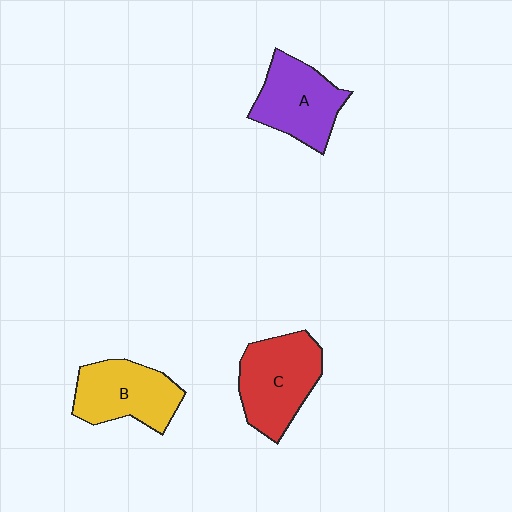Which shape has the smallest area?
Shape A (purple).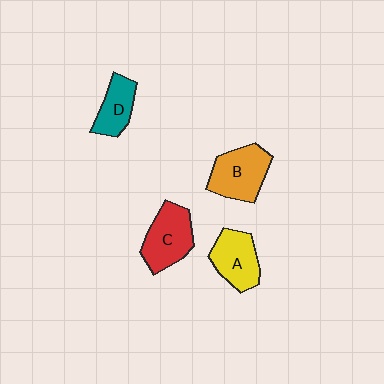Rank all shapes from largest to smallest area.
From largest to smallest: B (orange), C (red), A (yellow), D (teal).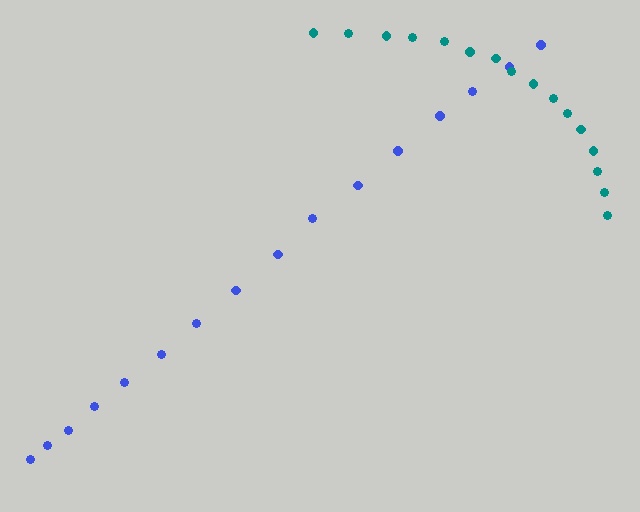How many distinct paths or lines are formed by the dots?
There are 2 distinct paths.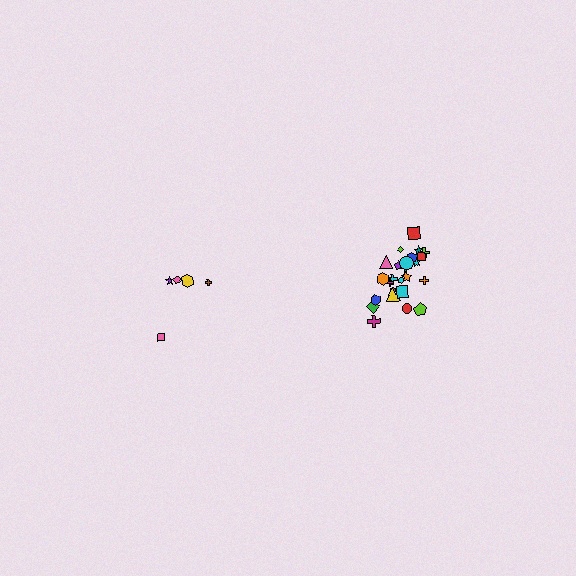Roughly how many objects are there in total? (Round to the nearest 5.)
Roughly 30 objects in total.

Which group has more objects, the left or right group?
The right group.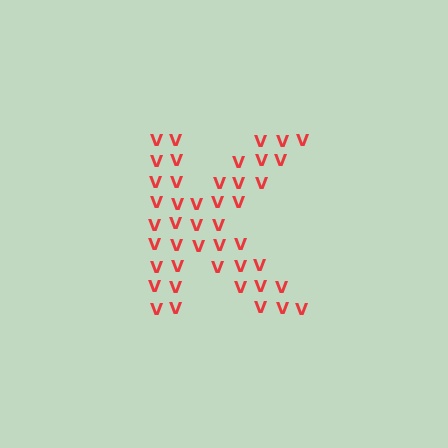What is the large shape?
The large shape is the letter K.